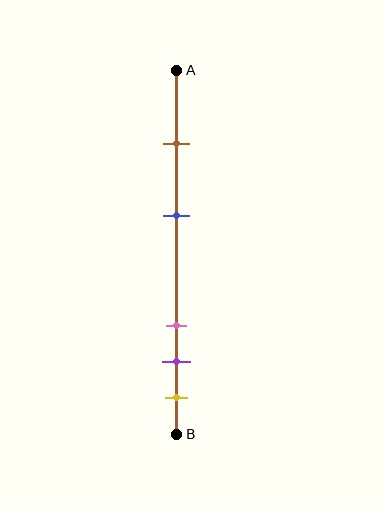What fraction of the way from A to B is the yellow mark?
The yellow mark is approximately 90% (0.9) of the way from A to B.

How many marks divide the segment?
There are 5 marks dividing the segment.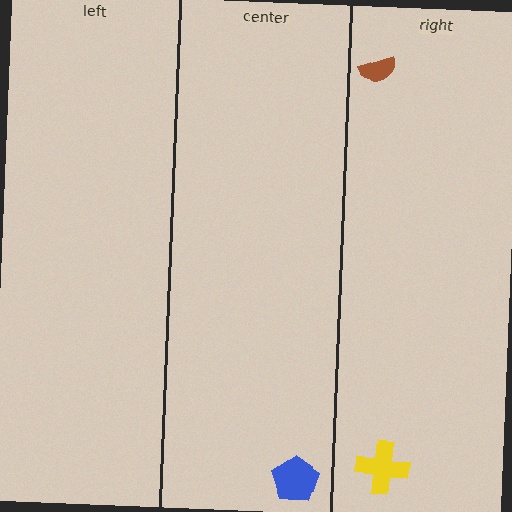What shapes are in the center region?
The blue pentagon.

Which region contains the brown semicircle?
The right region.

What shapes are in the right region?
The yellow cross, the brown semicircle.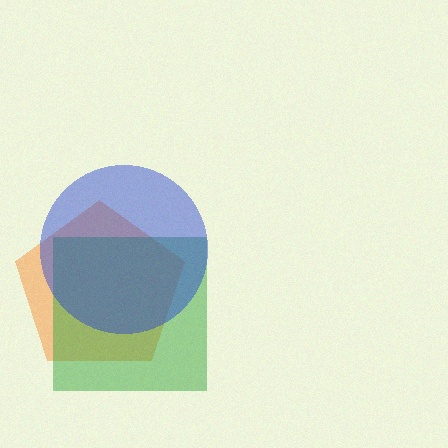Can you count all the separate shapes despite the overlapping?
Yes, there are 3 separate shapes.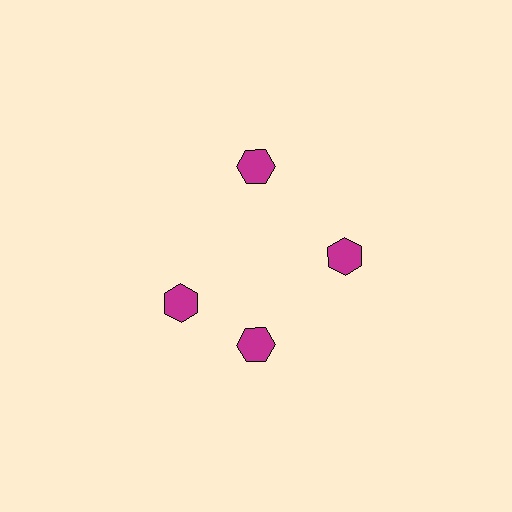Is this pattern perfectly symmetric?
No. The 4 magenta hexagons are arranged in a ring, but one element near the 9 o'clock position is rotated out of alignment along the ring, breaking the 4-fold rotational symmetry.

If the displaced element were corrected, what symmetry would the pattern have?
It would have 4-fold rotational symmetry — the pattern would map onto itself every 90 degrees.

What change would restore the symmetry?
The symmetry would be restored by rotating it back into even spacing with its neighbors so that all 4 hexagons sit at equal angles and equal distance from the center.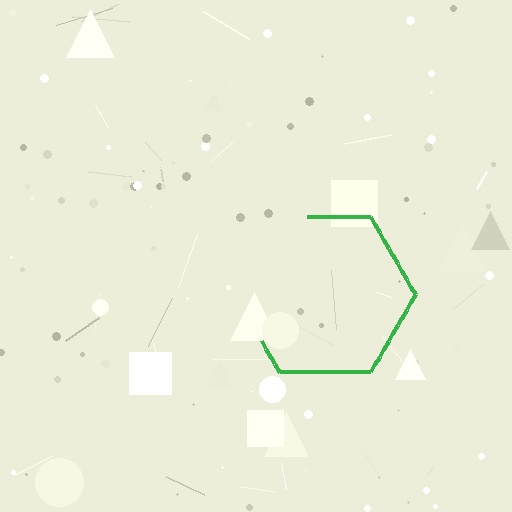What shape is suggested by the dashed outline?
The dashed outline suggests a hexagon.